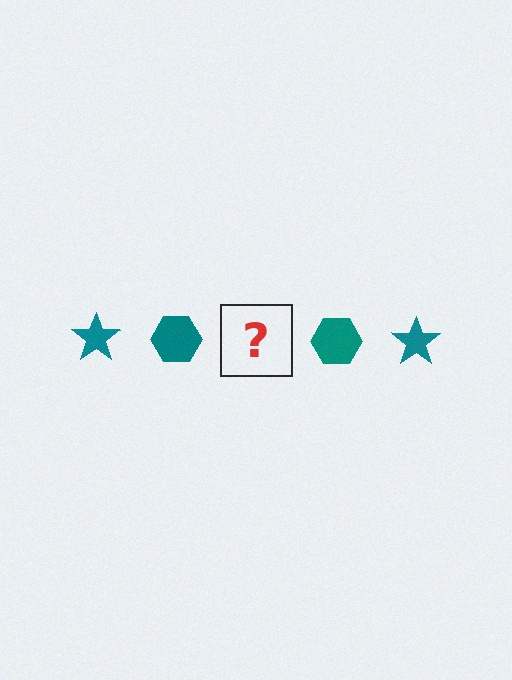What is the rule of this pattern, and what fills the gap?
The rule is that the pattern cycles through star, hexagon shapes in teal. The gap should be filled with a teal star.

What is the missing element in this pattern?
The missing element is a teal star.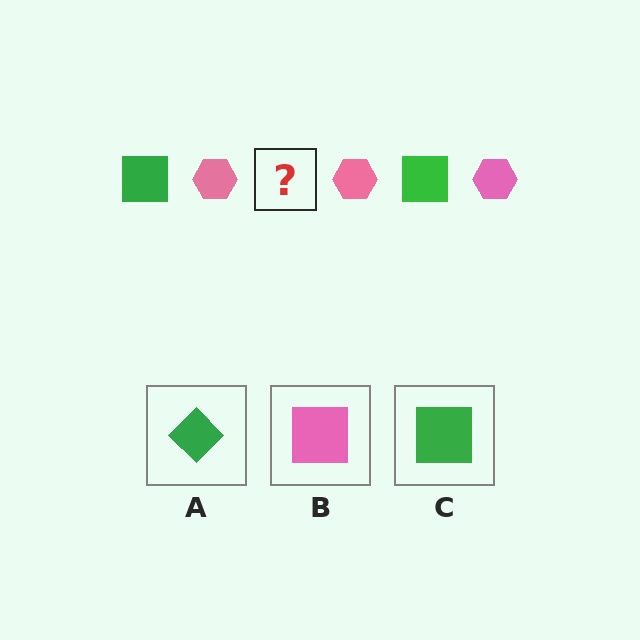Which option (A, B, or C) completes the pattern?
C.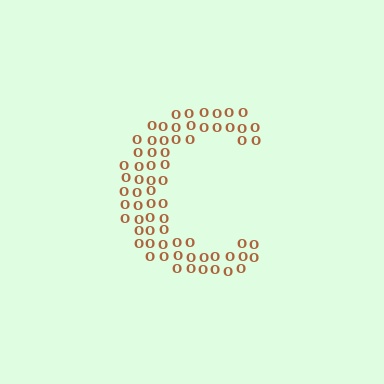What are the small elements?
The small elements are letter O's.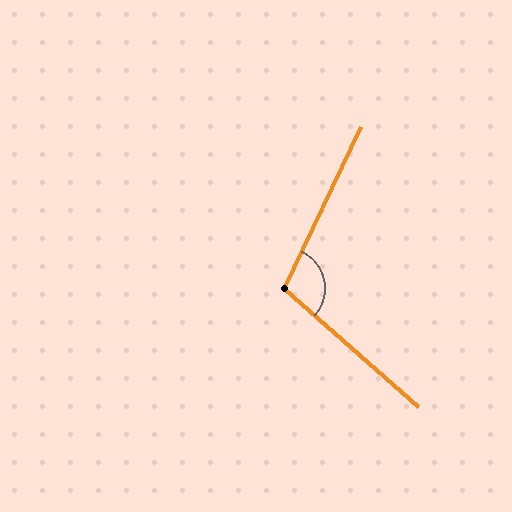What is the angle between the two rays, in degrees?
Approximately 106 degrees.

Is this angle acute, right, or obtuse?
It is obtuse.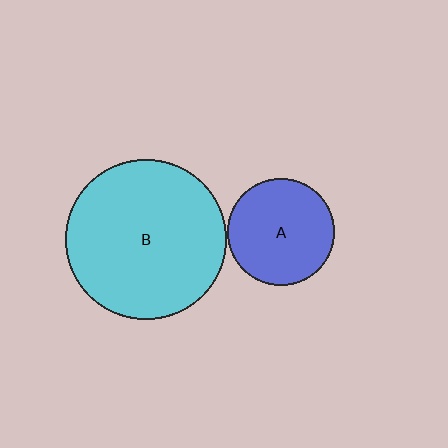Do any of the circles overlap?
No, none of the circles overlap.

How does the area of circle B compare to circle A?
Approximately 2.2 times.